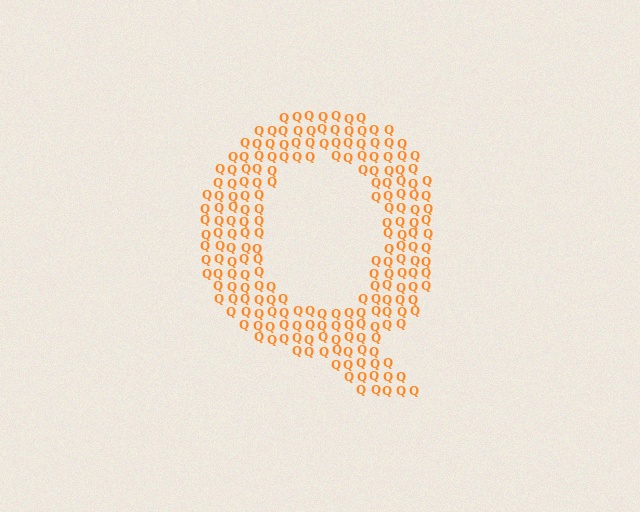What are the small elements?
The small elements are letter Q's.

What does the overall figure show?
The overall figure shows the letter Q.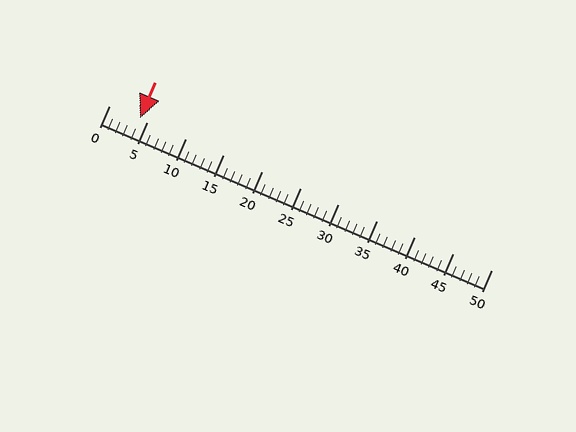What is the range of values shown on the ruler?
The ruler shows values from 0 to 50.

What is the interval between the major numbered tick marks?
The major tick marks are spaced 5 units apart.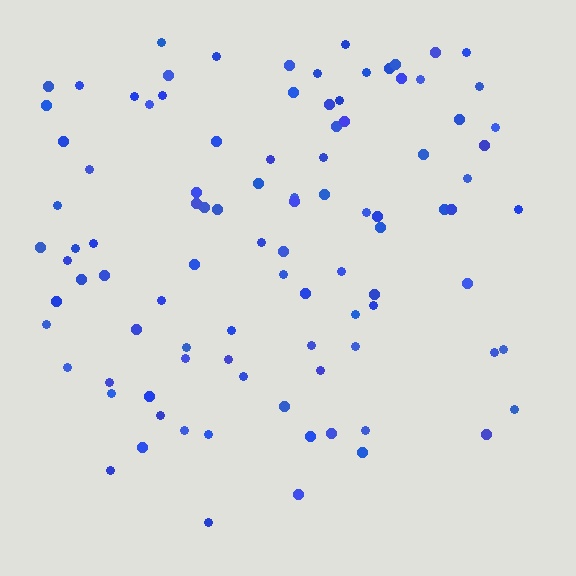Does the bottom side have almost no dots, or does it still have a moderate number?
Still a moderate number, just noticeably fewer than the top.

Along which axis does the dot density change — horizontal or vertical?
Vertical.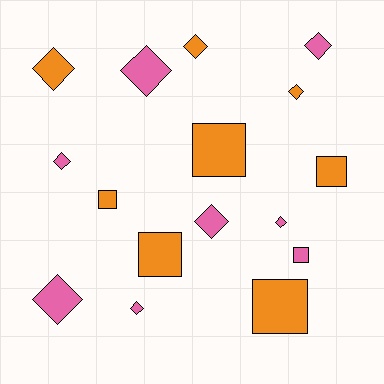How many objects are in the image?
There are 16 objects.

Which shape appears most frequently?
Diamond, with 10 objects.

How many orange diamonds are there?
There are 3 orange diamonds.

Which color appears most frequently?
Orange, with 8 objects.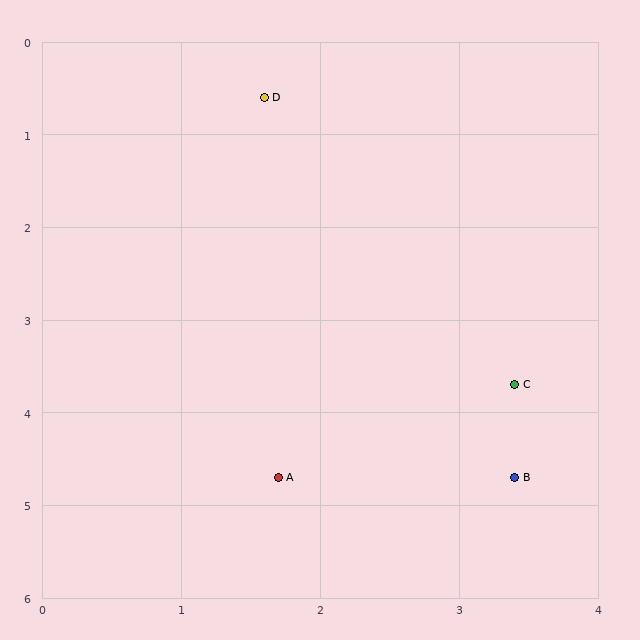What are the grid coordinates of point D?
Point D is at approximately (1.6, 0.6).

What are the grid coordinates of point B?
Point B is at approximately (3.4, 4.7).